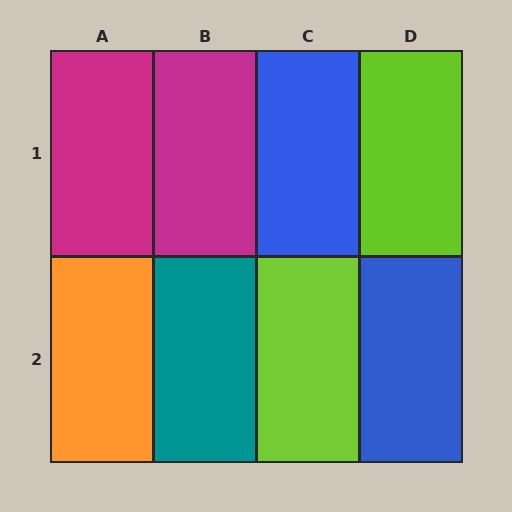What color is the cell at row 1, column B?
Magenta.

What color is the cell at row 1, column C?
Blue.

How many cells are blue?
2 cells are blue.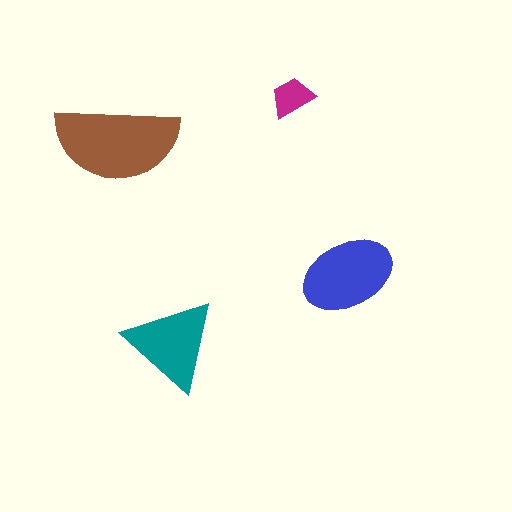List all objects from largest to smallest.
The brown semicircle, the blue ellipse, the teal triangle, the magenta trapezoid.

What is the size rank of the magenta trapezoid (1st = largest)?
4th.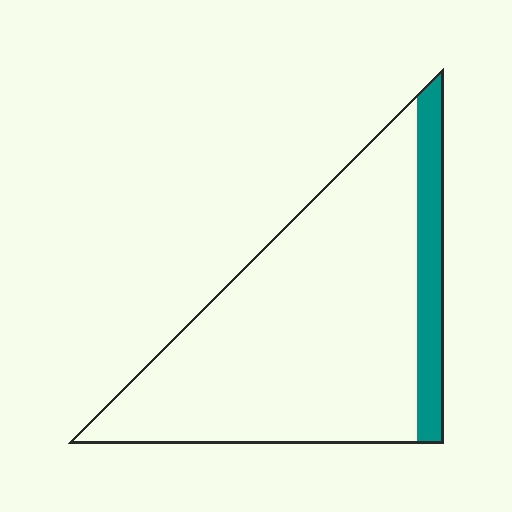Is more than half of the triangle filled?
No.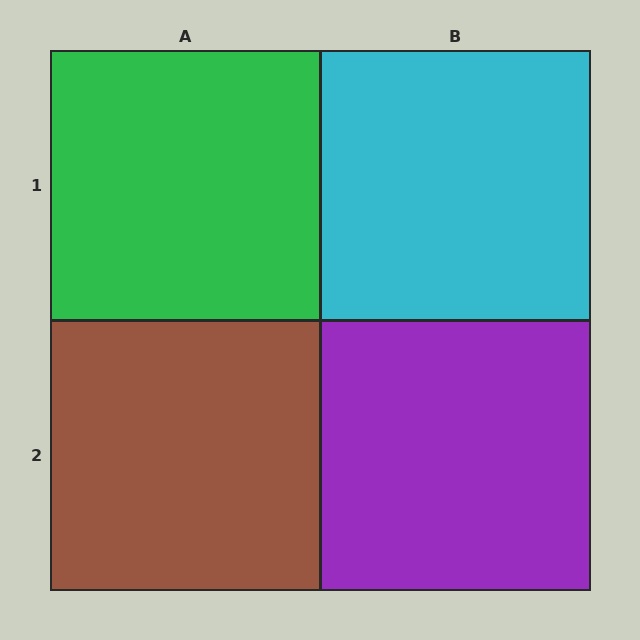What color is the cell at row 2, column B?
Purple.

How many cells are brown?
1 cell is brown.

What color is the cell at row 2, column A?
Brown.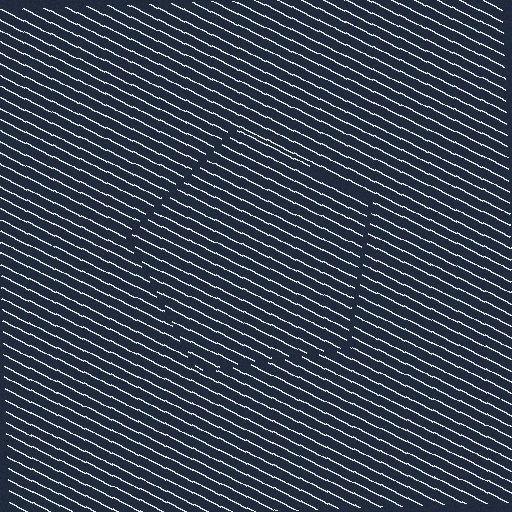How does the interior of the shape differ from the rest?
The interior of the shape contains the same grating, shifted by half a period — the contour is defined by the phase discontinuity where line-ends from the inner and outer gratings abut.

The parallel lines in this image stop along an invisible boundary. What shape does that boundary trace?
An illusory pentagon. The interior of the shape contains the same grating, shifted by half a period — the contour is defined by the phase discontinuity where line-ends from the inner and outer gratings abut.